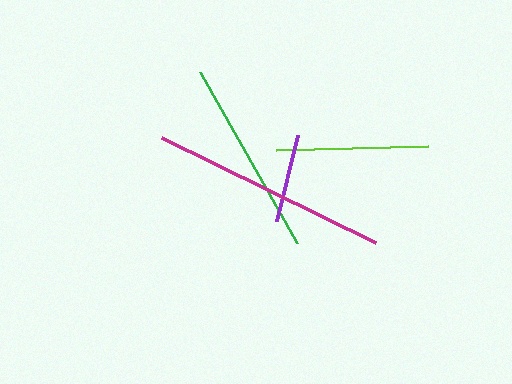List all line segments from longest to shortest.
From longest to shortest: magenta, green, lime, purple.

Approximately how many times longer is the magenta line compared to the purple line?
The magenta line is approximately 2.7 times the length of the purple line.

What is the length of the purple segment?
The purple segment is approximately 89 pixels long.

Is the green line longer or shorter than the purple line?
The green line is longer than the purple line.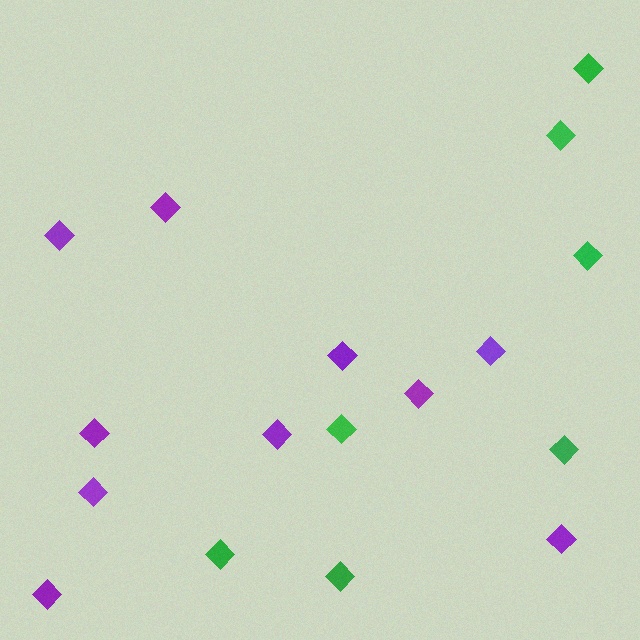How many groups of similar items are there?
There are 2 groups: one group of purple diamonds (10) and one group of green diamonds (7).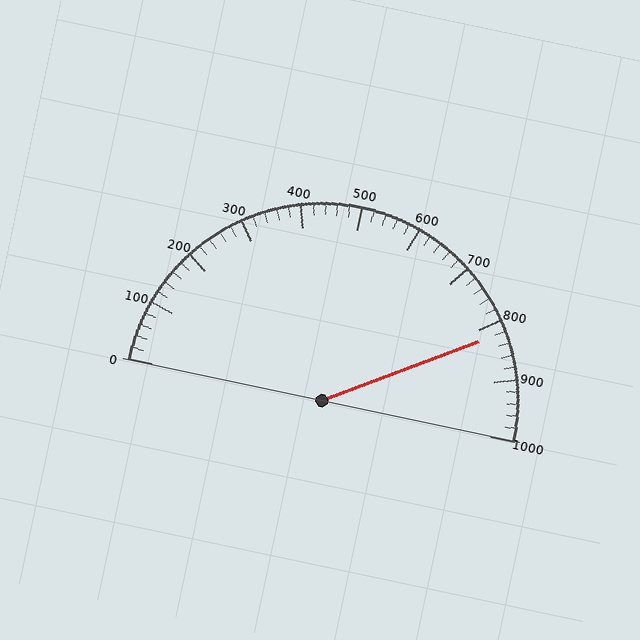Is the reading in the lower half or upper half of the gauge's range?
The reading is in the upper half of the range (0 to 1000).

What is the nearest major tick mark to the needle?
The nearest major tick mark is 800.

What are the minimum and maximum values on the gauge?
The gauge ranges from 0 to 1000.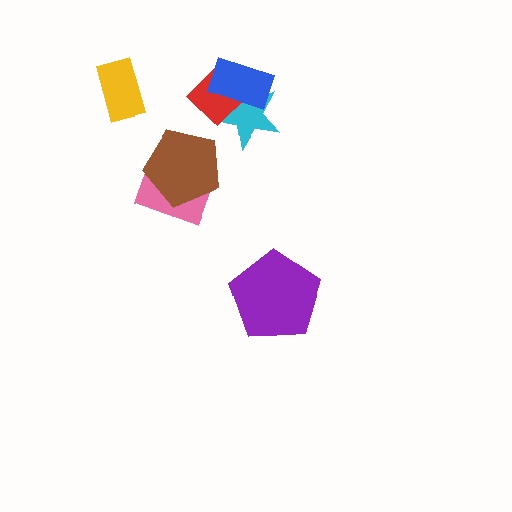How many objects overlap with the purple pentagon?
0 objects overlap with the purple pentagon.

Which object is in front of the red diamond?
The blue rectangle is in front of the red diamond.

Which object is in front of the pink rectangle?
The brown pentagon is in front of the pink rectangle.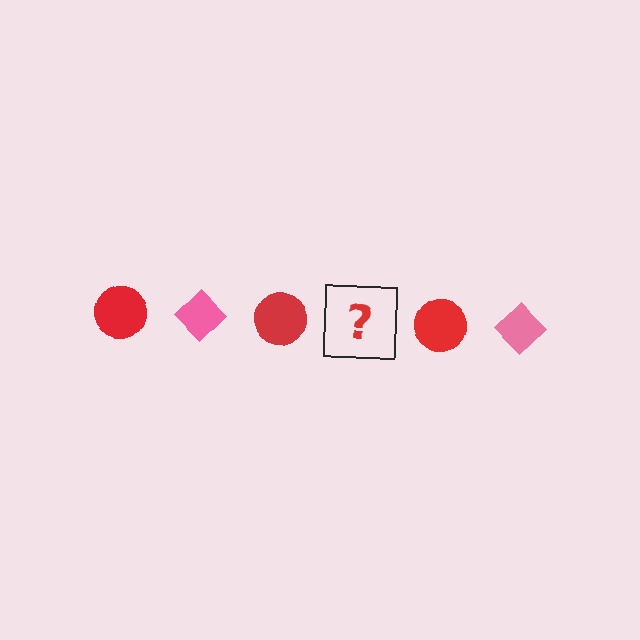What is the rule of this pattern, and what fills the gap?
The rule is that the pattern alternates between red circle and pink diamond. The gap should be filled with a pink diamond.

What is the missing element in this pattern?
The missing element is a pink diamond.